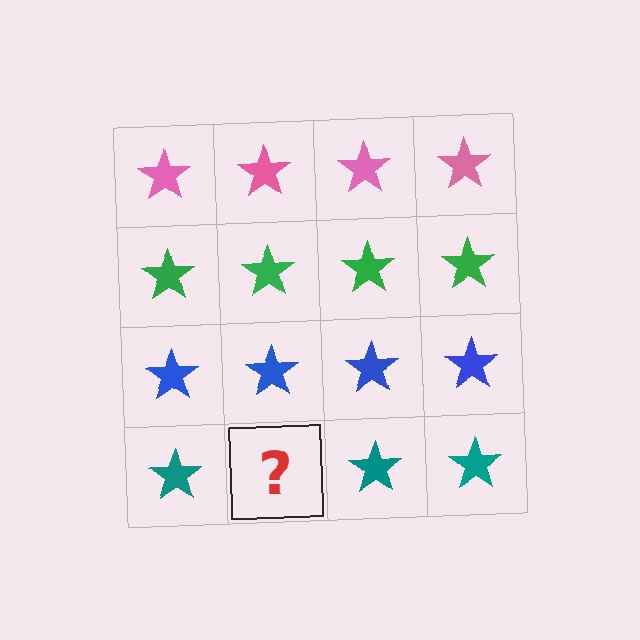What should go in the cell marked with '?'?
The missing cell should contain a teal star.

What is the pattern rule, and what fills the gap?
The rule is that each row has a consistent color. The gap should be filled with a teal star.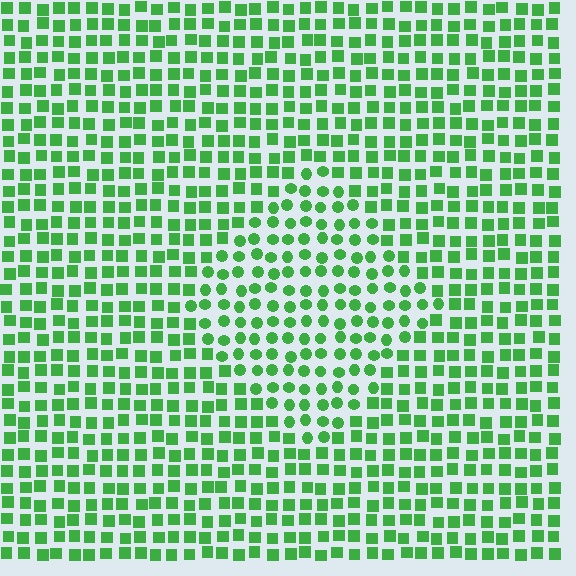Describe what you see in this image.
The image is filled with small green elements arranged in a uniform grid. A diamond-shaped region contains circles, while the surrounding area contains squares. The boundary is defined purely by the change in element shape.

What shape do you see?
I see a diamond.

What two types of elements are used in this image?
The image uses circles inside the diamond region and squares outside it.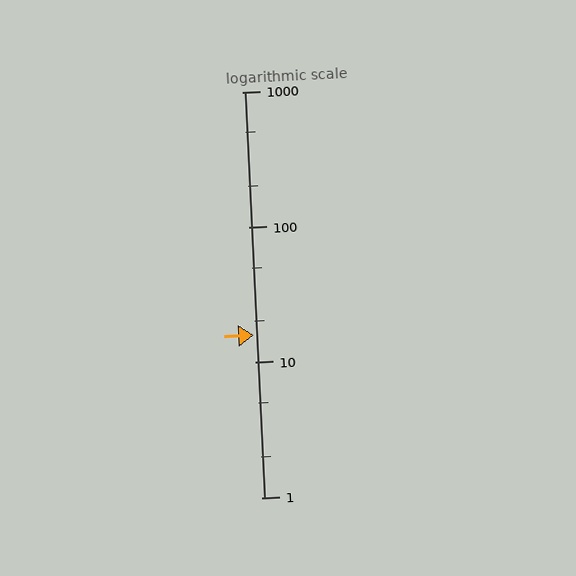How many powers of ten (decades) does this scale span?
The scale spans 3 decades, from 1 to 1000.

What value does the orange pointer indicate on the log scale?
The pointer indicates approximately 16.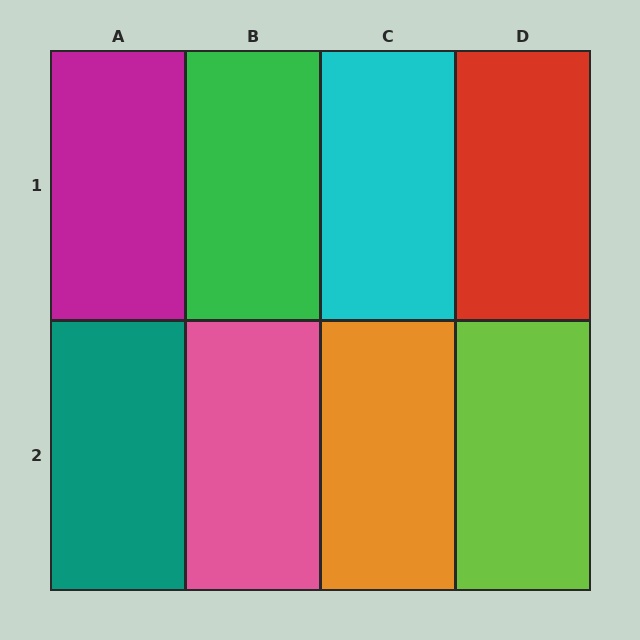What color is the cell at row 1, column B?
Green.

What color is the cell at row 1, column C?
Cyan.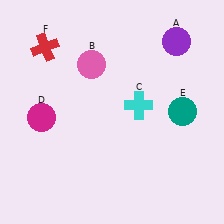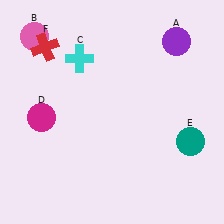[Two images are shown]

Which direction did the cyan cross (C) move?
The cyan cross (C) moved left.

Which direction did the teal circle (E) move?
The teal circle (E) moved down.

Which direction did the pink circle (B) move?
The pink circle (B) moved left.